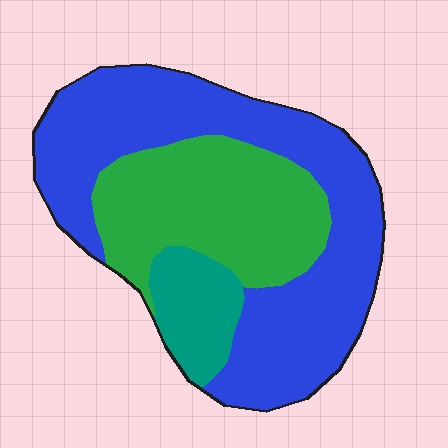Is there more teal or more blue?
Blue.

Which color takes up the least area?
Teal, at roughly 10%.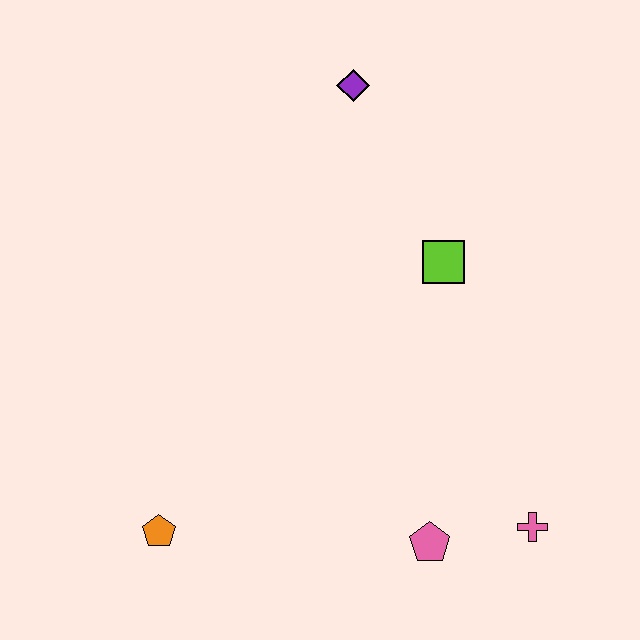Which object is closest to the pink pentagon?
The pink cross is closest to the pink pentagon.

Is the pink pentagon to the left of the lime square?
Yes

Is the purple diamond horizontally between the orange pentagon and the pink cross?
Yes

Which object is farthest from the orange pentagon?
The purple diamond is farthest from the orange pentagon.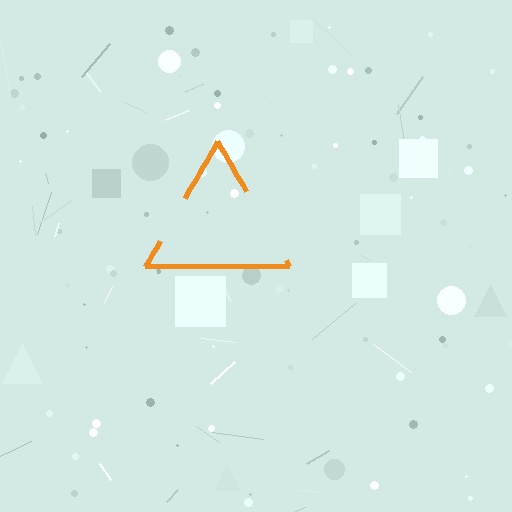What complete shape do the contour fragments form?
The contour fragments form a triangle.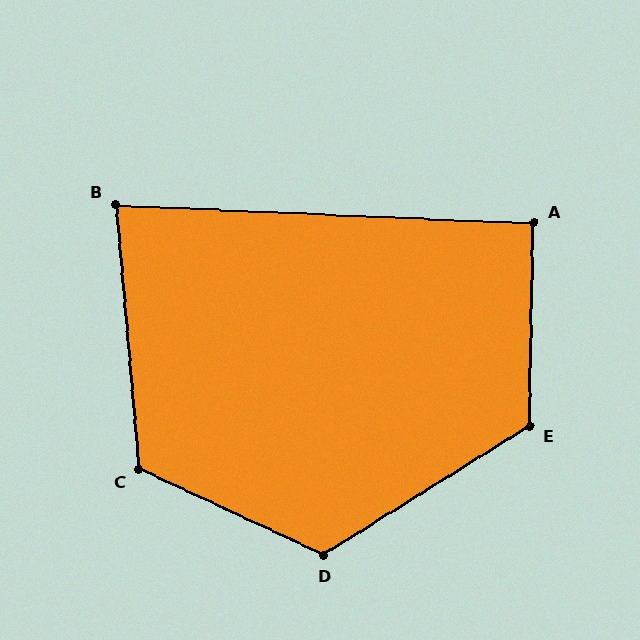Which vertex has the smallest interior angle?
B, at approximately 83 degrees.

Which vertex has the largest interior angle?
E, at approximately 123 degrees.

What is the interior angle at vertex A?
Approximately 91 degrees (approximately right).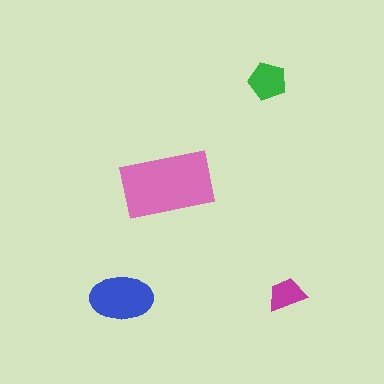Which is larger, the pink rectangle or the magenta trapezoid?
The pink rectangle.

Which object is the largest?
The pink rectangle.